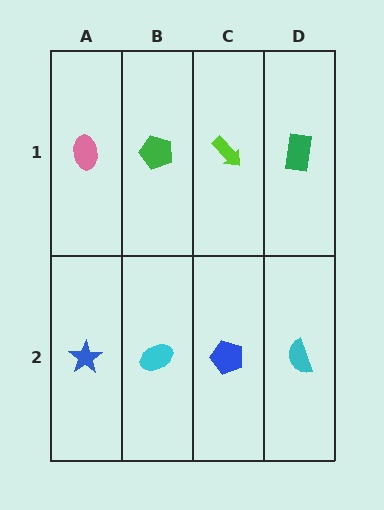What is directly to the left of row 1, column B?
A pink ellipse.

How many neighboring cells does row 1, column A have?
2.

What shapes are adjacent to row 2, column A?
A pink ellipse (row 1, column A), a cyan ellipse (row 2, column B).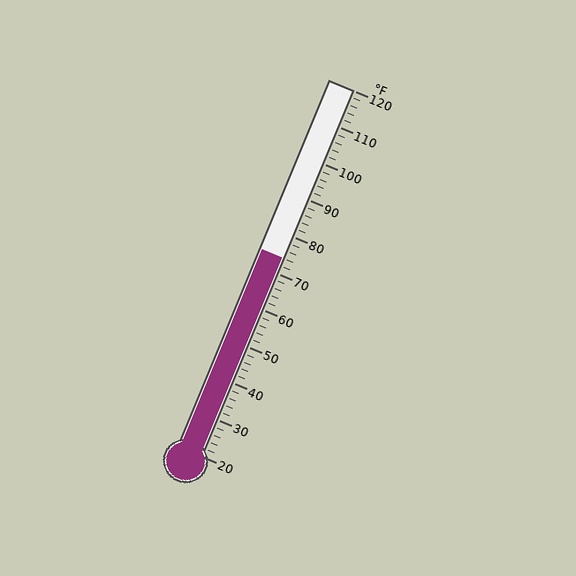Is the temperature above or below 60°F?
The temperature is above 60°F.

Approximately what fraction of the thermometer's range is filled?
The thermometer is filled to approximately 55% of its range.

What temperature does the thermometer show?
The thermometer shows approximately 74°F.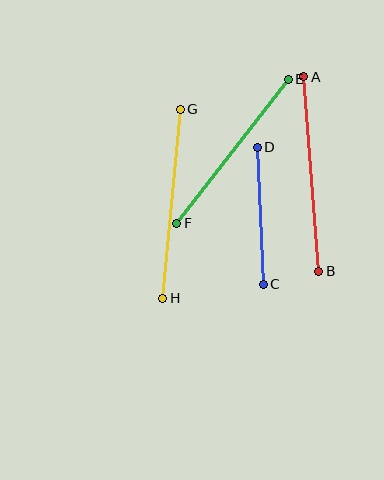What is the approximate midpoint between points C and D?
The midpoint is at approximately (260, 216) pixels.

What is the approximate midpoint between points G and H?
The midpoint is at approximately (172, 204) pixels.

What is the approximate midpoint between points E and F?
The midpoint is at approximately (232, 151) pixels.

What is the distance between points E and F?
The distance is approximately 182 pixels.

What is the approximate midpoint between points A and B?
The midpoint is at approximately (311, 174) pixels.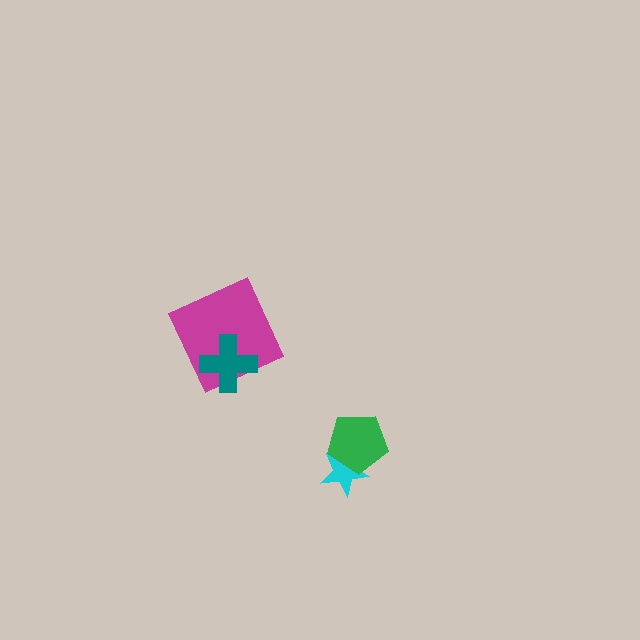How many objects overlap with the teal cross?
1 object overlaps with the teal cross.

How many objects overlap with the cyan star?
1 object overlaps with the cyan star.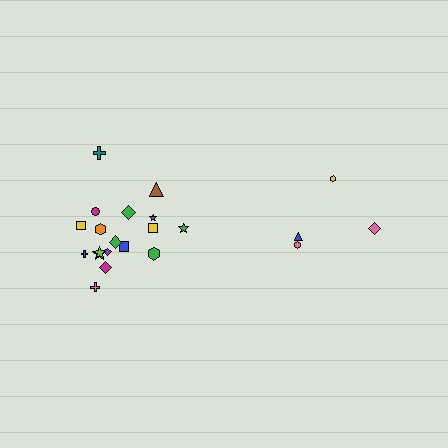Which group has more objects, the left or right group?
The left group.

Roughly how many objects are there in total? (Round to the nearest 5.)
Roughly 20 objects in total.